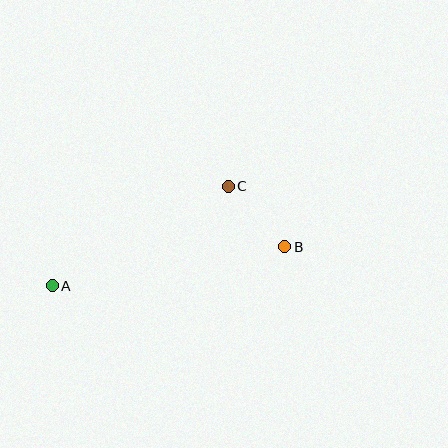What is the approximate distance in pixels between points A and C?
The distance between A and C is approximately 203 pixels.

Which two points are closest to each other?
Points B and C are closest to each other.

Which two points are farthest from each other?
Points A and B are farthest from each other.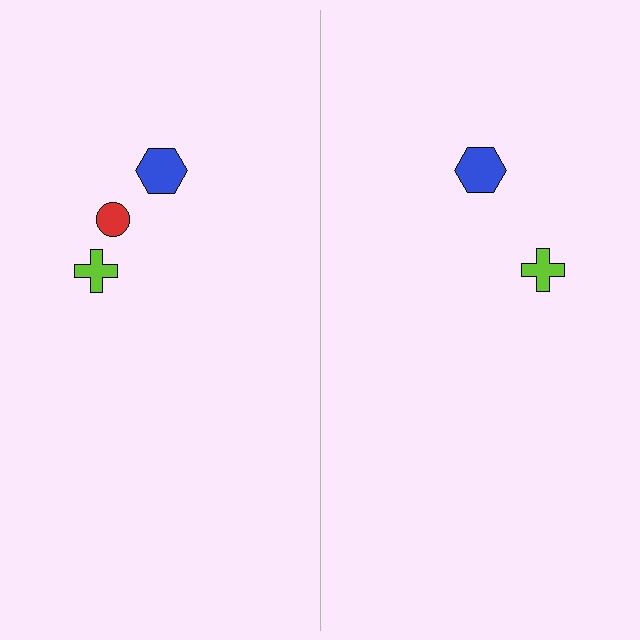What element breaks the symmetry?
A red circle is missing from the right side.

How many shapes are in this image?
There are 5 shapes in this image.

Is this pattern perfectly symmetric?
No, the pattern is not perfectly symmetric. A red circle is missing from the right side.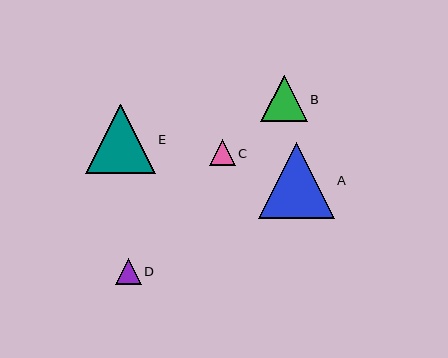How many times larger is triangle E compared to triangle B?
Triangle E is approximately 1.5 times the size of triangle B.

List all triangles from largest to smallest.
From largest to smallest: A, E, B, D, C.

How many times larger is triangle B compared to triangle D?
Triangle B is approximately 1.8 times the size of triangle D.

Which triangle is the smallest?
Triangle C is the smallest with a size of approximately 26 pixels.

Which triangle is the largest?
Triangle A is the largest with a size of approximately 76 pixels.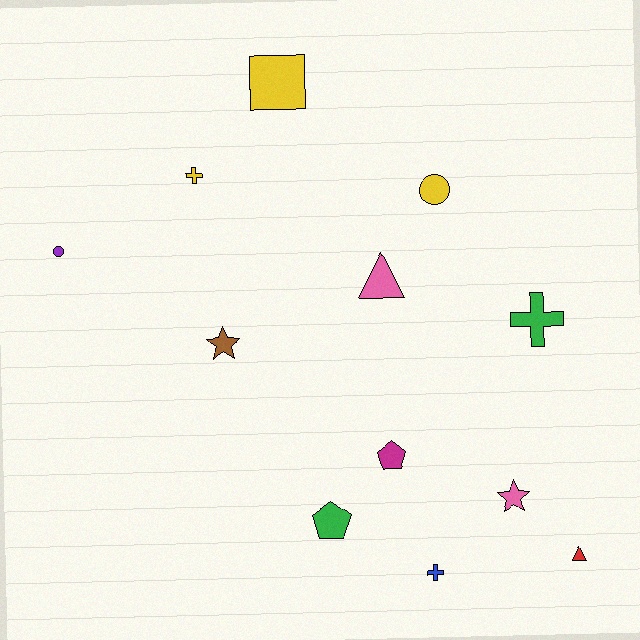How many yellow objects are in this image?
There are 3 yellow objects.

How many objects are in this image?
There are 12 objects.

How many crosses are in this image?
There are 3 crosses.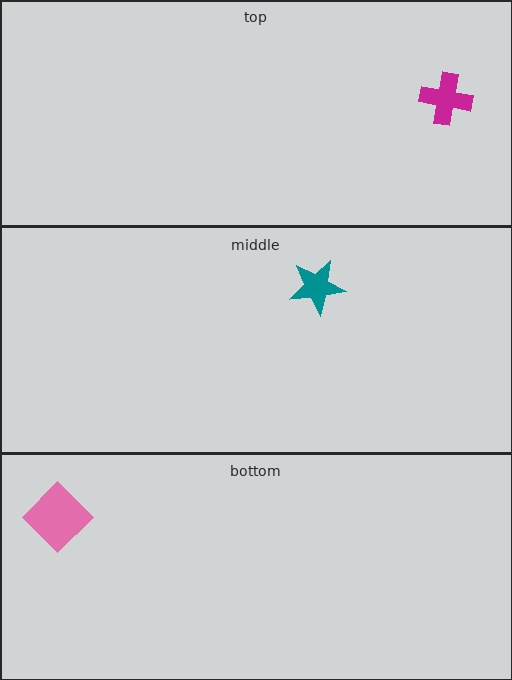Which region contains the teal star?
The middle region.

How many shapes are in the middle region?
1.